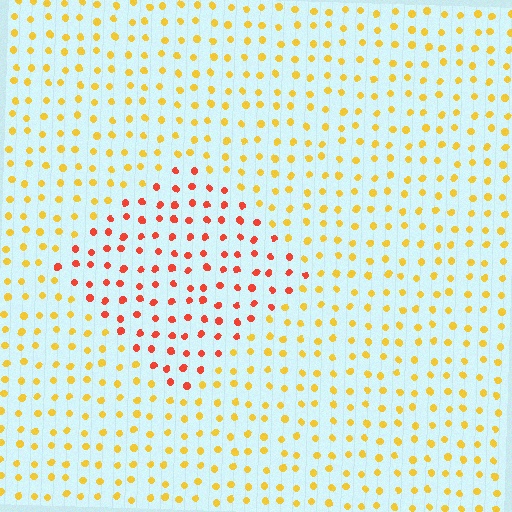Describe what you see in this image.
The image is filled with small yellow elements in a uniform arrangement. A diamond-shaped region is visible where the elements are tinted to a slightly different hue, forming a subtle color boundary.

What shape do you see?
I see a diamond.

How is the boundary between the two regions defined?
The boundary is defined purely by a slight shift in hue (about 43 degrees). Spacing, size, and orientation are identical on both sides.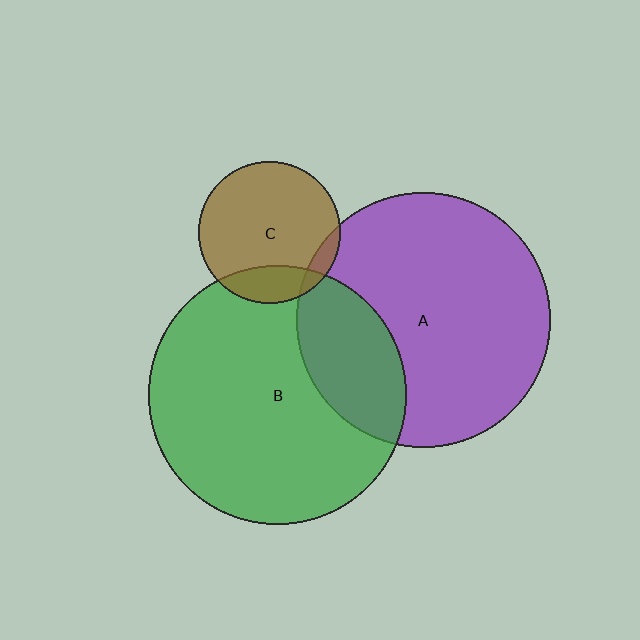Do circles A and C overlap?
Yes.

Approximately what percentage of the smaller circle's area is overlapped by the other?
Approximately 10%.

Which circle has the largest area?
Circle B (green).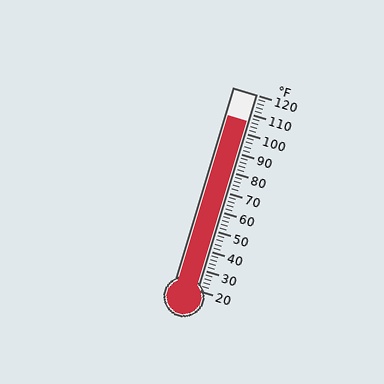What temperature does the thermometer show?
The thermometer shows approximately 106°F.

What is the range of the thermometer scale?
The thermometer scale ranges from 20°F to 120°F.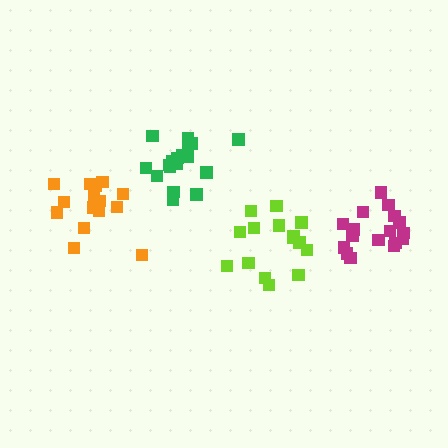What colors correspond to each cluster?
The clusters are colored: green, orange, magenta, lime.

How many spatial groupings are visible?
There are 4 spatial groupings.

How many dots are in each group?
Group 1: 18 dots, Group 2: 15 dots, Group 3: 17 dots, Group 4: 15 dots (65 total).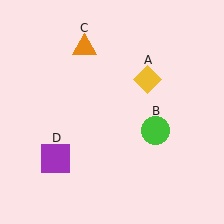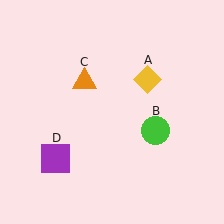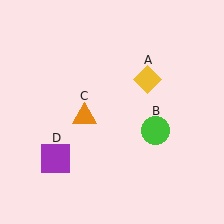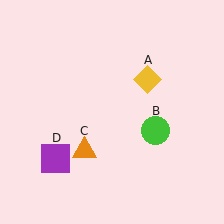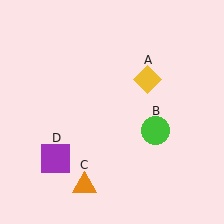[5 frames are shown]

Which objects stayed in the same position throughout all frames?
Yellow diamond (object A) and green circle (object B) and purple square (object D) remained stationary.